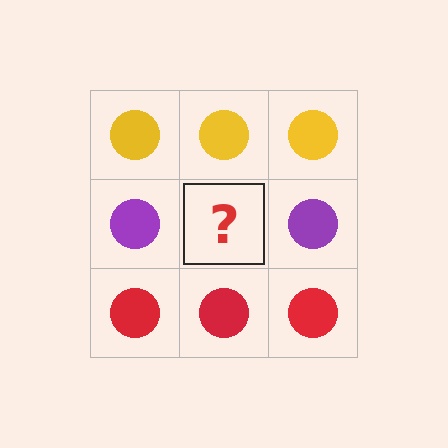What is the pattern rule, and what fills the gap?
The rule is that each row has a consistent color. The gap should be filled with a purple circle.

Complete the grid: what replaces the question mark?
The question mark should be replaced with a purple circle.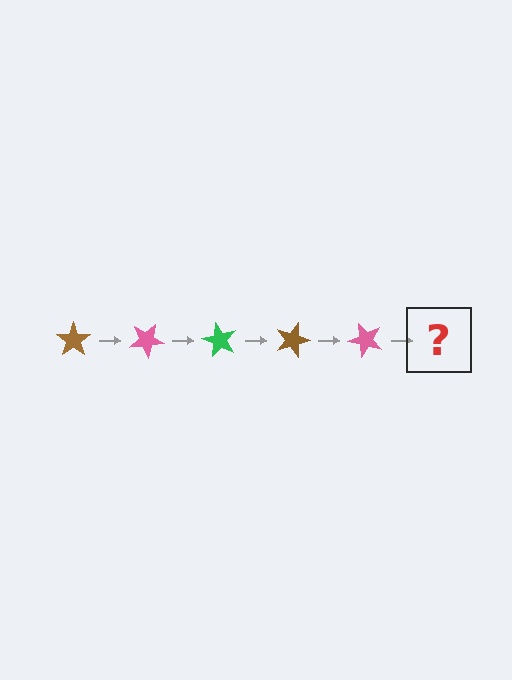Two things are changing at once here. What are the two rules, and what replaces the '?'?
The two rules are that it rotates 30 degrees each step and the color cycles through brown, pink, and green. The '?' should be a green star, rotated 150 degrees from the start.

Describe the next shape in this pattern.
It should be a green star, rotated 150 degrees from the start.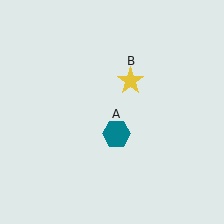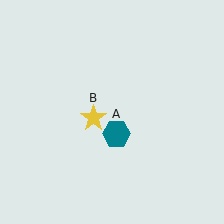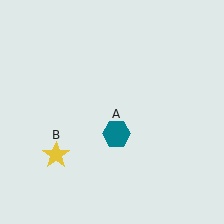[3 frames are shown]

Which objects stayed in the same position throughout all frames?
Teal hexagon (object A) remained stationary.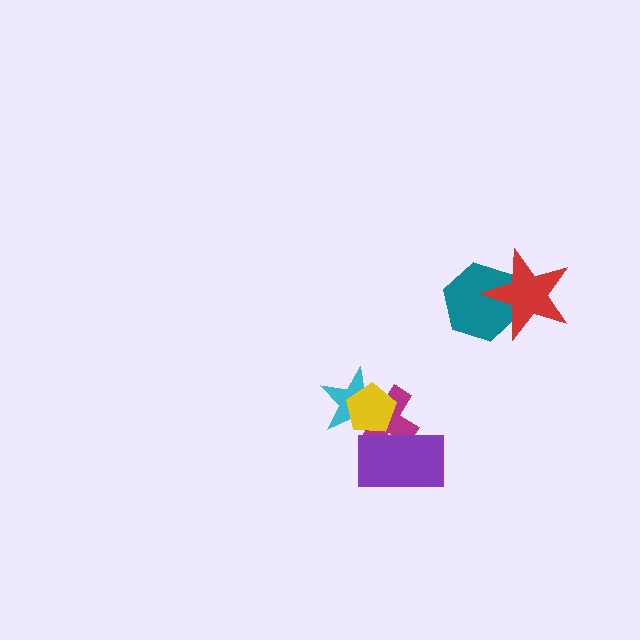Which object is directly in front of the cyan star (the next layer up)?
The magenta cross is directly in front of the cyan star.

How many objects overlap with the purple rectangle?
2 objects overlap with the purple rectangle.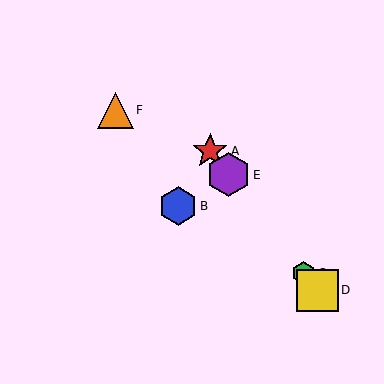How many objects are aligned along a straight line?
4 objects (A, C, D, E) are aligned along a straight line.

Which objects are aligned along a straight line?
Objects A, C, D, E are aligned along a straight line.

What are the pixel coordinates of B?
Object B is at (178, 206).